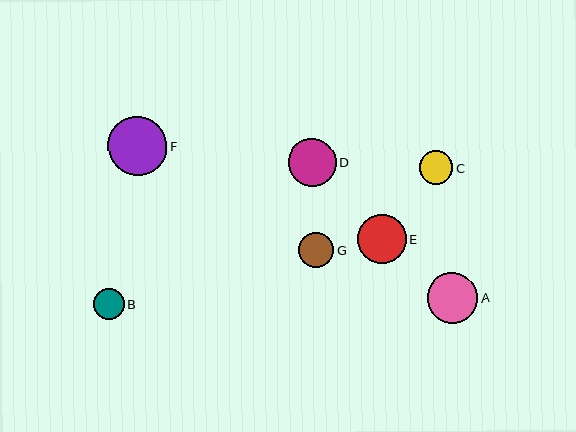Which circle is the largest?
Circle F is the largest with a size of approximately 59 pixels.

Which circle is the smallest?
Circle B is the smallest with a size of approximately 30 pixels.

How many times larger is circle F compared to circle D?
Circle F is approximately 1.2 times the size of circle D.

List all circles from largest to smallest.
From largest to smallest: F, A, E, D, G, C, B.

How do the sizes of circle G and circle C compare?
Circle G and circle C are approximately the same size.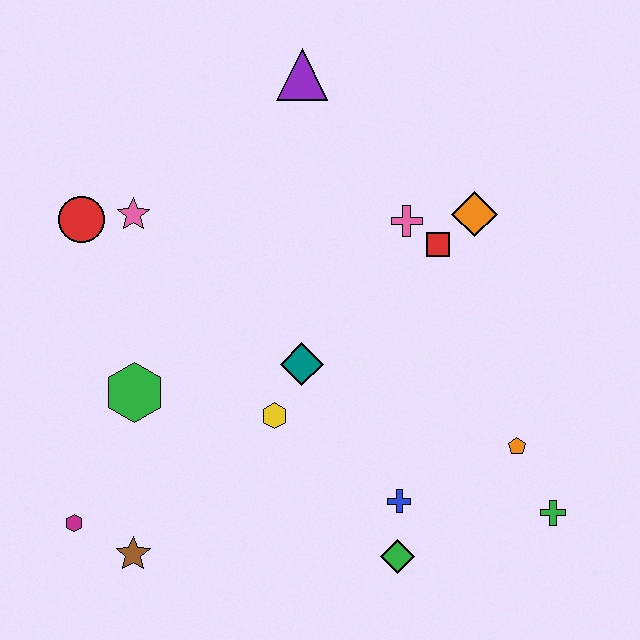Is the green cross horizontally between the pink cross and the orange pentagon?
No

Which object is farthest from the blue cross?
The purple triangle is farthest from the blue cross.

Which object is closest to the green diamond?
The blue cross is closest to the green diamond.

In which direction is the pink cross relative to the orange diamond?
The pink cross is to the left of the orange diamond.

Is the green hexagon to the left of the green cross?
Yes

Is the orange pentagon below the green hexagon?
Yes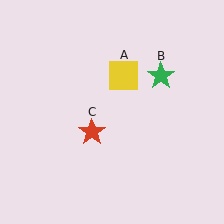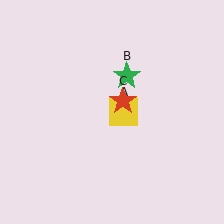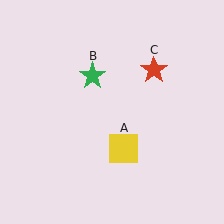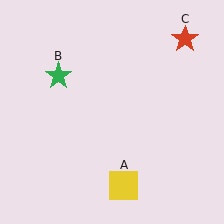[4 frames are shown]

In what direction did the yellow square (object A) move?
The yellow square (object A) moved down.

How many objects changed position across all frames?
3 objects changed position: yellow square (object A), green star (object B), red star (object C).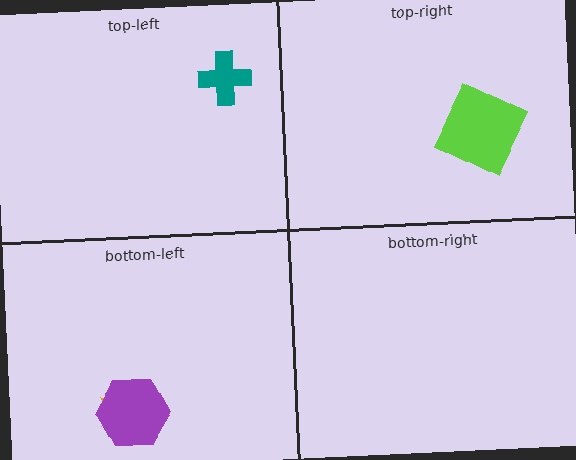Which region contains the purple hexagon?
The bottom-left region.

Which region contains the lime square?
The top-right region.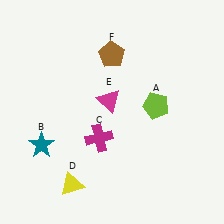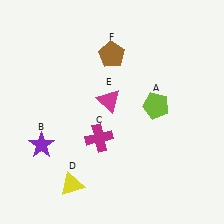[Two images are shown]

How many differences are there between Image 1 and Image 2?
There is 1 difference between the two images.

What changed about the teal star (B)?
In Image 1, B is teal. In Image 2, it changed to purple.